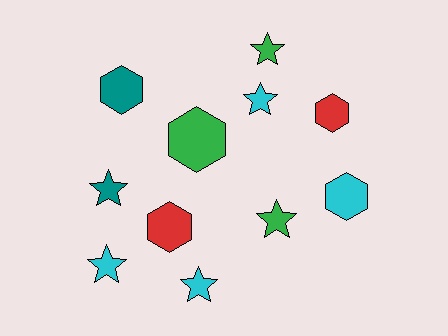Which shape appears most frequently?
Star, with 6 objects.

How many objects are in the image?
There are 11 objects.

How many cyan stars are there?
There are 3 cyan stars.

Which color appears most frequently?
Cyan, with 4 objects.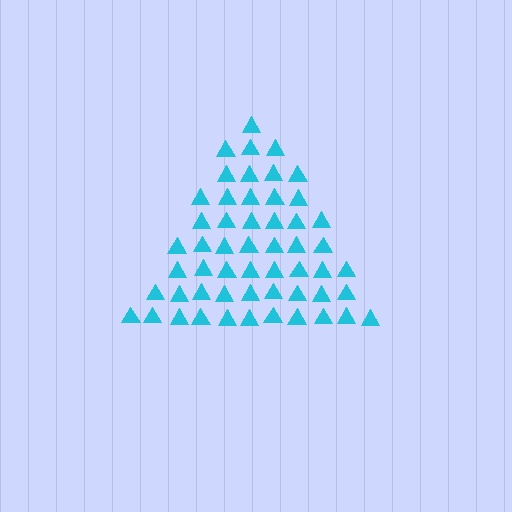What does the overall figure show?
The overall figure shows a triangle.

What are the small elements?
The small elements are triangles.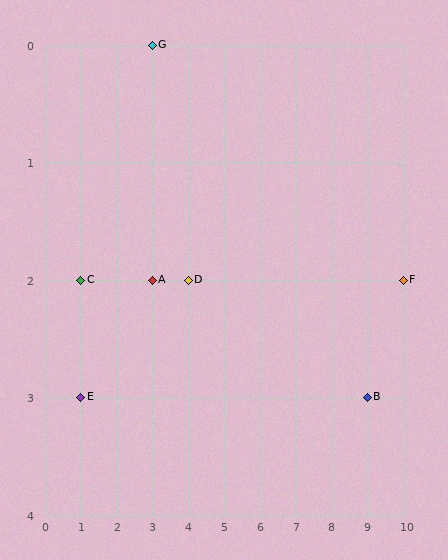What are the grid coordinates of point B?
Point B is at grid coordinates (9, 3).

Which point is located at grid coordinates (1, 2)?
Point C is at (1, 2).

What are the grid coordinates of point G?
Point G is at grid coordinates (3, 0).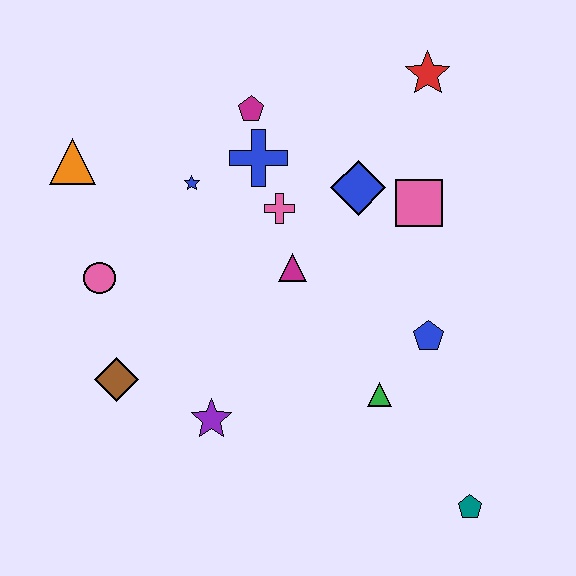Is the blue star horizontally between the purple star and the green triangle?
No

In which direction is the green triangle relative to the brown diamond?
The green triangle is to the right of the brown diamond.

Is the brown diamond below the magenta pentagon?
Yes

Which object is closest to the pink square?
The blue diamond is closest to the pink square.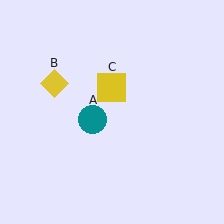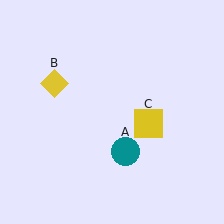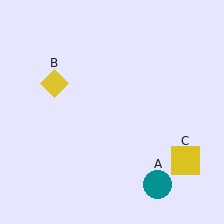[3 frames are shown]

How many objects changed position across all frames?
2 objects changed position: teal circle (object A), yellow square (object C).